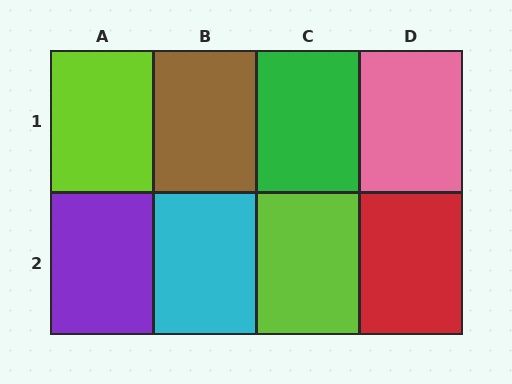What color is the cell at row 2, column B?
Cyan.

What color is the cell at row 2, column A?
Purple.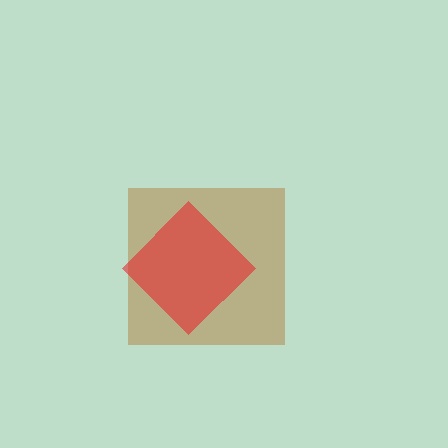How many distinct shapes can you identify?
There are 2 distinct shapes: a brown square, a red diamond.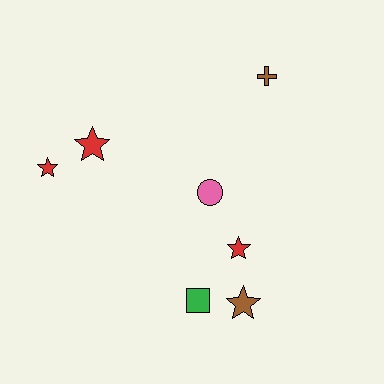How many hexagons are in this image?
There are no hexagons.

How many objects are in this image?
There are 7 objects.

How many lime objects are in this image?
There are no lime objects.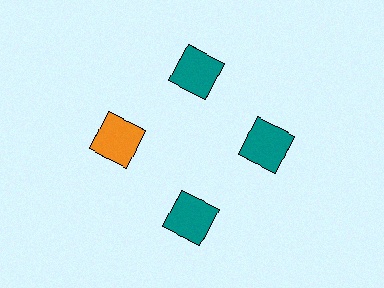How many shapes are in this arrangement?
There are 4 shapes arranged in a ring pattern.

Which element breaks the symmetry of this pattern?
The orange square at roughly the 9 o'clock position breaks the symmetry. All other shapes are teal squares.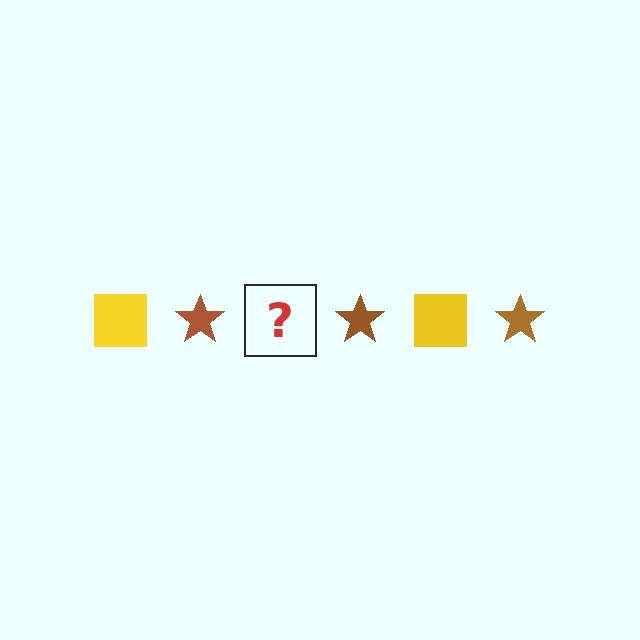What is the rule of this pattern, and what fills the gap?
The rule is that the pattern alternates between yellow square and brown star. The gap should be filled with a yellow square.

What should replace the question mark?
The question mark should be replaced with a yellow square.